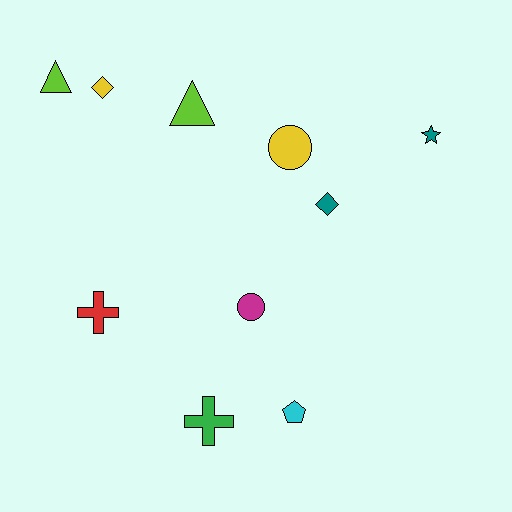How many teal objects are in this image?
There are 2 teal objects.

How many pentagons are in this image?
There is 1 pentagon.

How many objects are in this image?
There are 10 objects.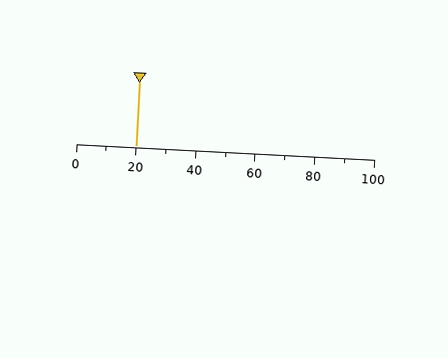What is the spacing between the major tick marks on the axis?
The major ticks are spaced 20 apart.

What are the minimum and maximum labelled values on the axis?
The axis runs from 0 to 100.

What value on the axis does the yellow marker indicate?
The marker indicates approximately 20.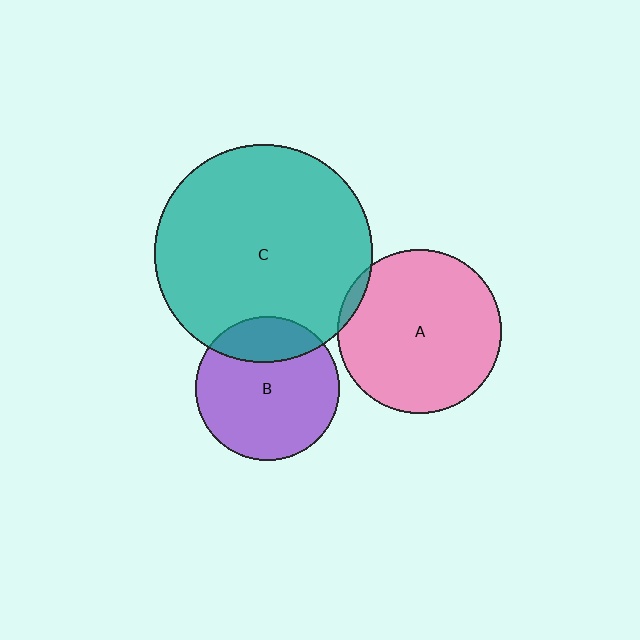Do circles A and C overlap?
Yes.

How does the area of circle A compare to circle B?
Approximately 1.3 times.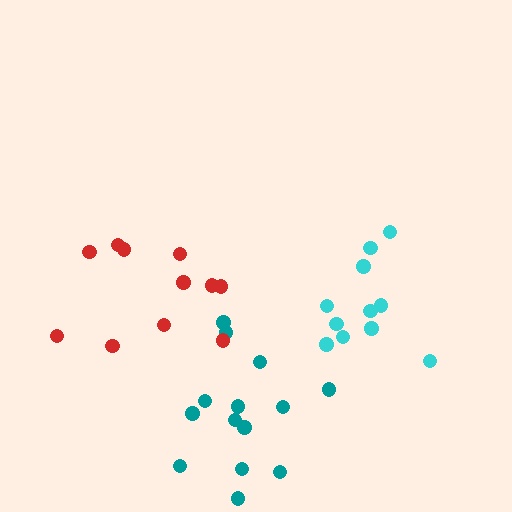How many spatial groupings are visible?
There are 3 spatial groupings.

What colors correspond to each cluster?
The clusters are colored: teal, cyan, red.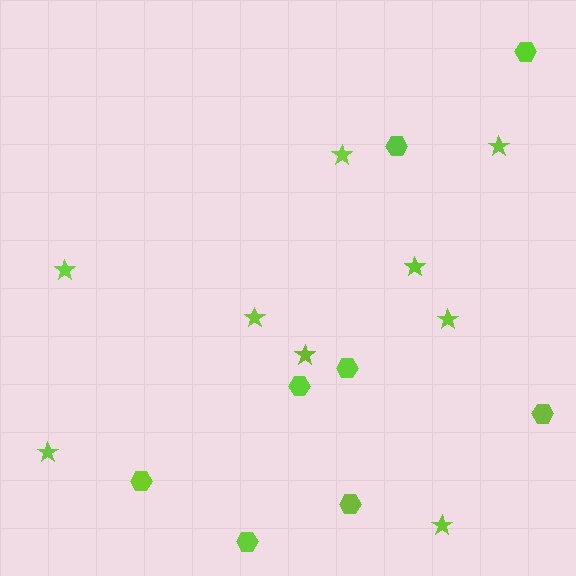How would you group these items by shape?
There are 2 groups: one group of stars (9) and one group of hexagons (8).